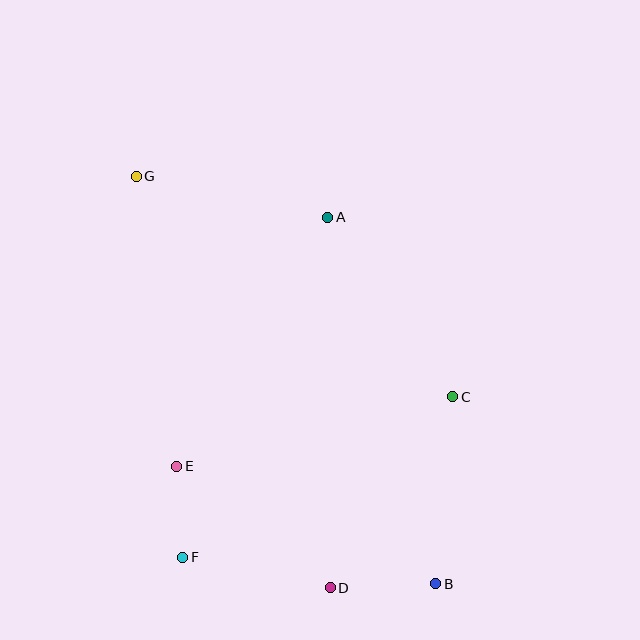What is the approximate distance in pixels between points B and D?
The distance between B and D is approximately 106 pixels.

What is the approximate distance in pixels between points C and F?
The distance between C and F is approximately 314 pixels.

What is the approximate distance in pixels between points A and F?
The distance between A and F is approximately 370 pixels.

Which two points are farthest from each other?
Points B and G are farthest from each other.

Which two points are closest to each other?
Points E and F are closest to each other.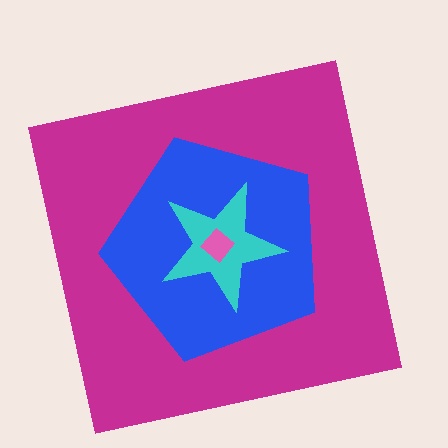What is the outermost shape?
The magenta square.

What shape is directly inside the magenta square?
The blue pentagon.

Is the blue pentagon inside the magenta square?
Yes.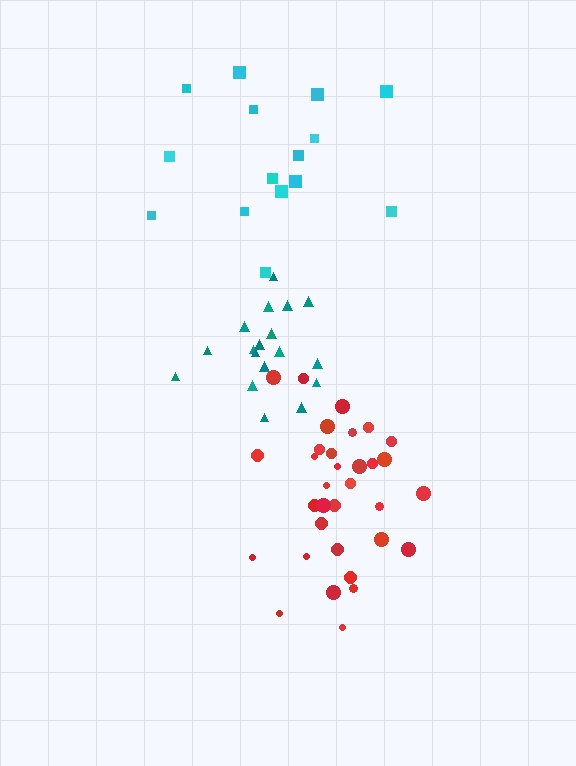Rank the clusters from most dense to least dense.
teal, red, cyan.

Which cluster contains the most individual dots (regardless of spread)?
Red (33).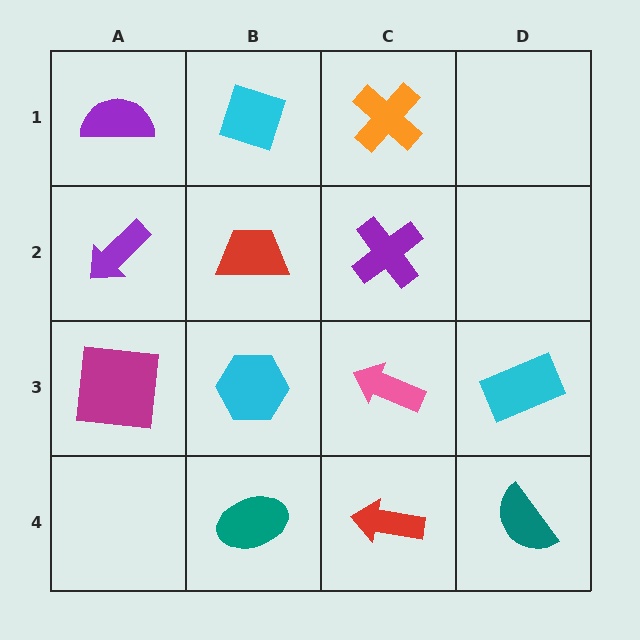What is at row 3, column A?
A magenta square.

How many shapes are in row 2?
3 shapes.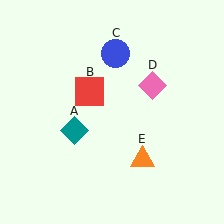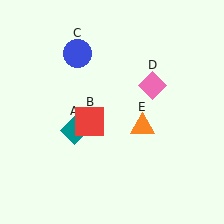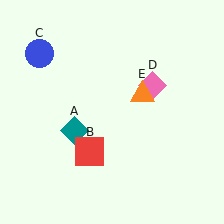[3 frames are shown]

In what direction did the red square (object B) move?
The red square (object B) moved down.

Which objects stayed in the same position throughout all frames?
Teal diamond (object A) and pink diamond (object D) remained stationary.